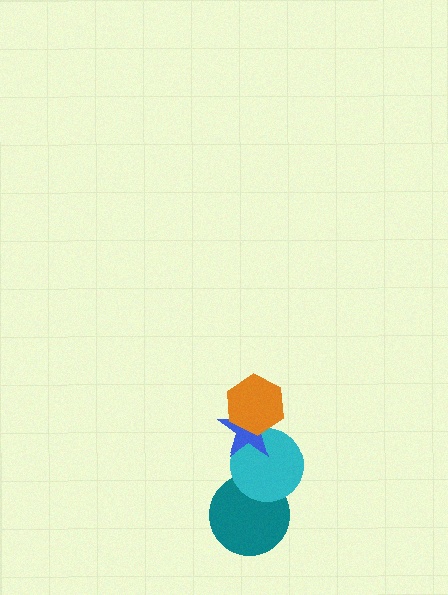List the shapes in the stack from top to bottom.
From top to bottom: the orange hexagon, the blue star, the cyan circle, the teal circle.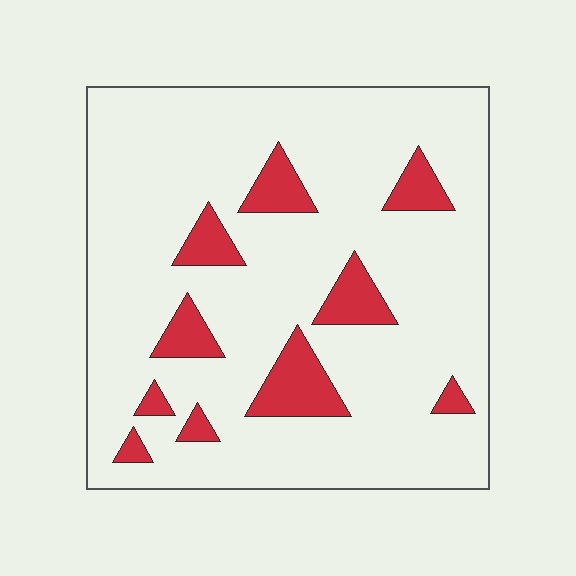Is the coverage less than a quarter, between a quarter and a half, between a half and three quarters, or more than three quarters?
Less than a quarter.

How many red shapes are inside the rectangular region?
10.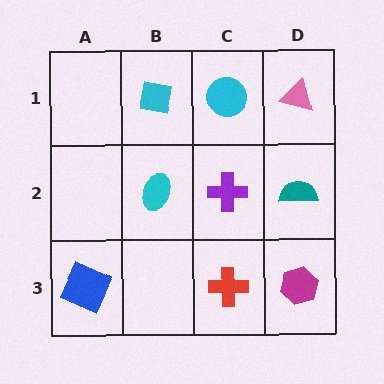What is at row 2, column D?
A teal semicircle.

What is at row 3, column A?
A blue square.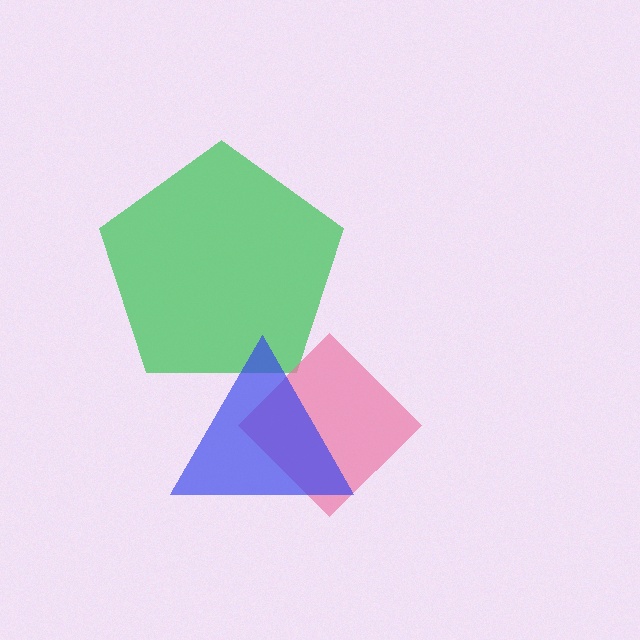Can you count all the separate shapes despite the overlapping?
Yes, there are 3 separate shapes.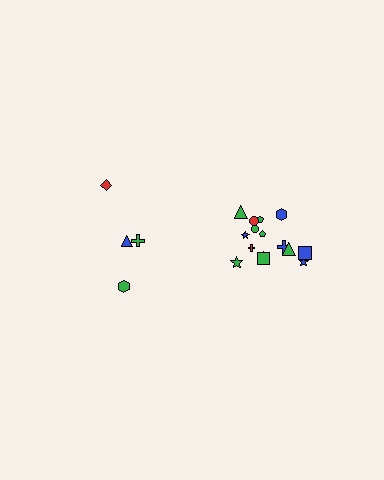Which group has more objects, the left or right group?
The right group.